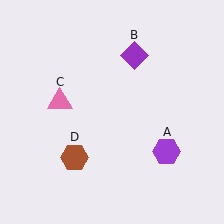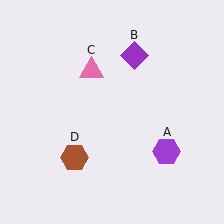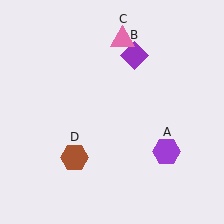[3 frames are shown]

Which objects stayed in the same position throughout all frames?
Purple hexagon (object A) and purple diamond (object B) and brown hexagon (object D) remained stationary.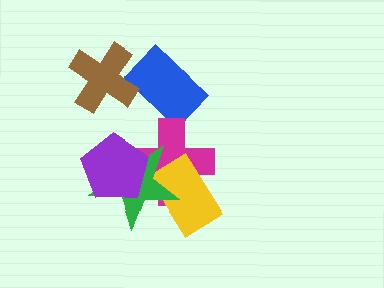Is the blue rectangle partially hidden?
Yes, it is partially covered by another shape.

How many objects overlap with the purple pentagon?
2 objects overlap with the purple pentagon.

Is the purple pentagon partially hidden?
No, no other shape covers it.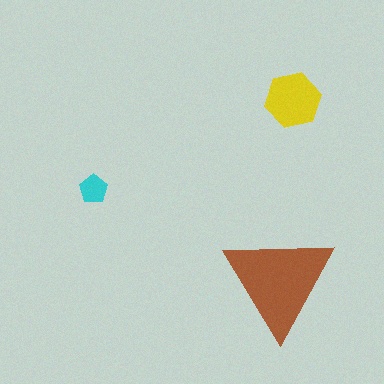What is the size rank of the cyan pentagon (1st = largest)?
3rd.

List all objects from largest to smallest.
The brown triangle, the yellow hexagon, the cyan pentagon.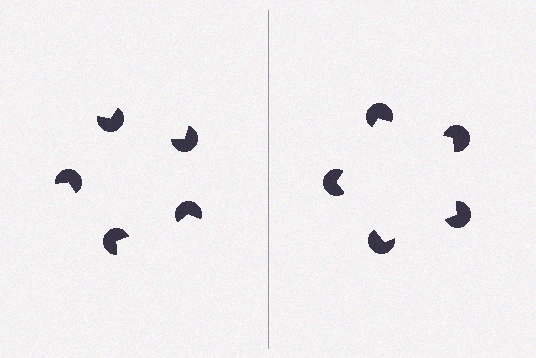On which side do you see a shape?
An illusory pentagon appears on the right side. On the left side the wedge cuts are rotated, so no coherent shape forms.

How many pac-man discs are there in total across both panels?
10 — 5 on each side.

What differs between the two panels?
The pac-man discs are positioned identically on both sides; only the wedge orientations differ. On the right they align to a pentagon; on the left they are misaligned.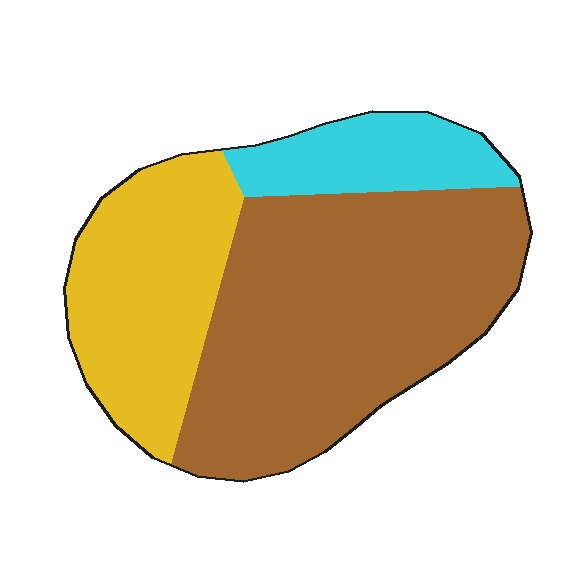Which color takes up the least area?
Cyan, at roughly 15%.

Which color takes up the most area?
Brown, at roughly 55%.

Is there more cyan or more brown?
Brown.